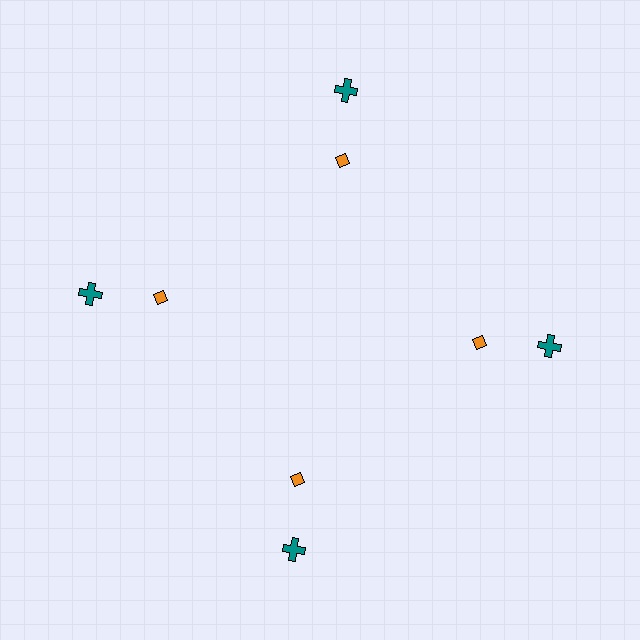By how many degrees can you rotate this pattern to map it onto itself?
The pattern maps onto itself every 90 degrees of rotation.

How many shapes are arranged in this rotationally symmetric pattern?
There are 8 shapes, arranged in 4 groups of 2.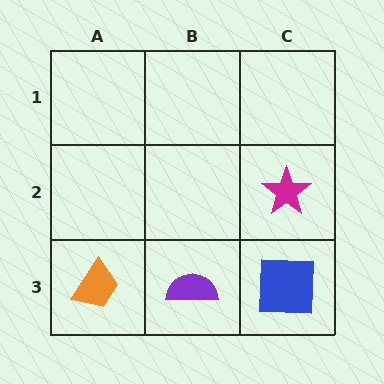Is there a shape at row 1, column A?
No, that cell is empty.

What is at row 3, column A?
An orange trapezoid.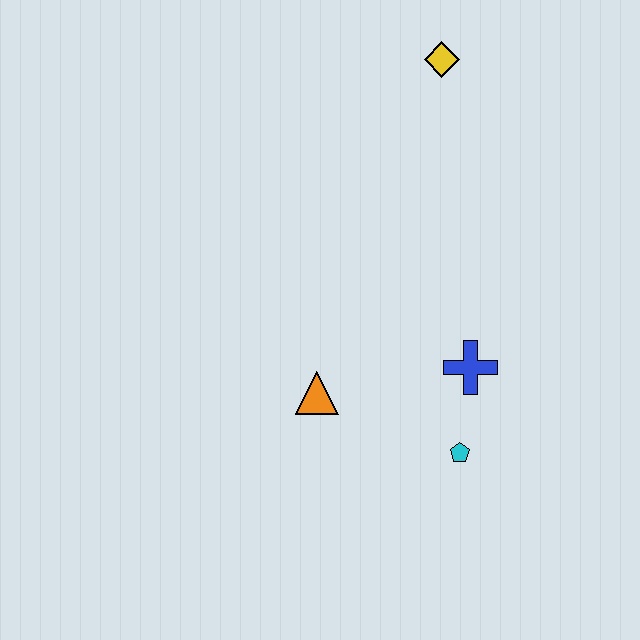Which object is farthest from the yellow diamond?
The cyan pentagon is farthest from the yellow diamond.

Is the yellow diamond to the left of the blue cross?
Yes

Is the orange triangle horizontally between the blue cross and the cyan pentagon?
No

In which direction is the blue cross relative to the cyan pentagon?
The blue cross is above the cyan pentagon.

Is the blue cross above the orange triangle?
Yes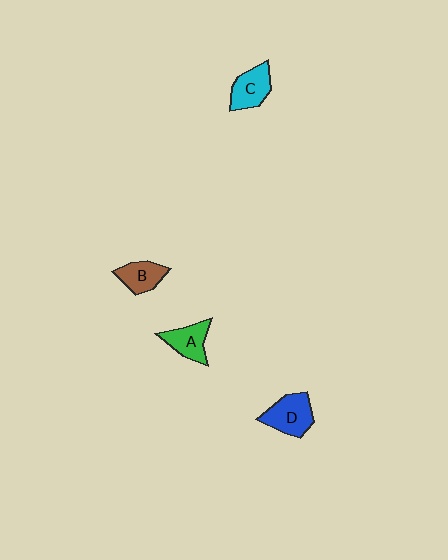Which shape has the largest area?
Shape D (blue).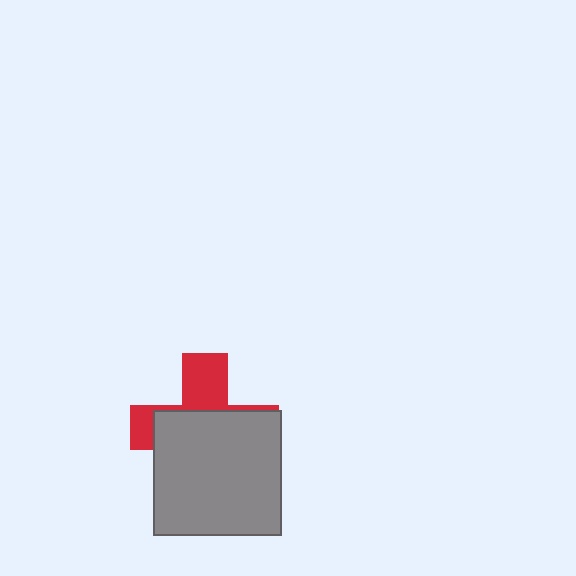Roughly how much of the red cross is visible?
A small part of it is visible (roughly 35%).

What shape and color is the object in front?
The object in front is a gray rectangle.